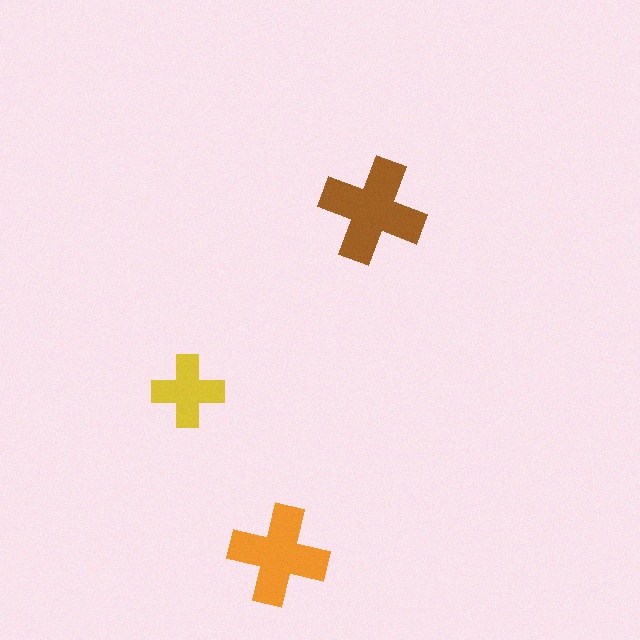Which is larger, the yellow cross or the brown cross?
The brown one.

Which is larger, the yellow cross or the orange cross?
The orange one.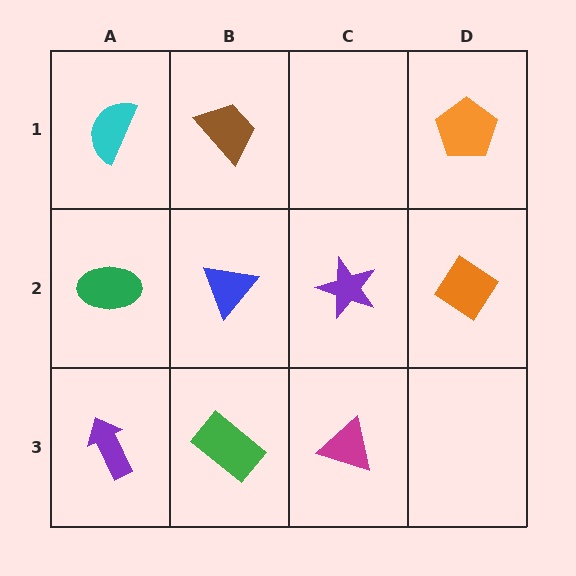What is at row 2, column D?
An orange diamond.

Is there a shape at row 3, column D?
No, that cell is empty.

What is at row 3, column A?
A purple arrow.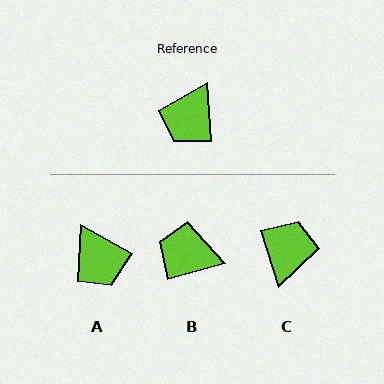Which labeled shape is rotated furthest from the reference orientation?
C, about 166 degrees away.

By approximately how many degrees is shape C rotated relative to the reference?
Approximately 166 degrees clockwise.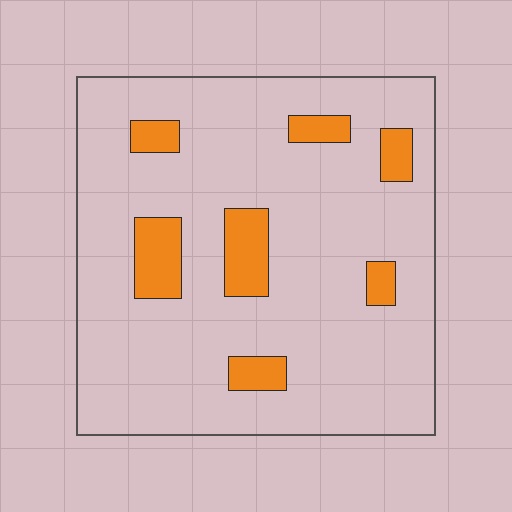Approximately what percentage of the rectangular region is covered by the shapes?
Approximately 15%.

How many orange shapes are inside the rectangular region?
7.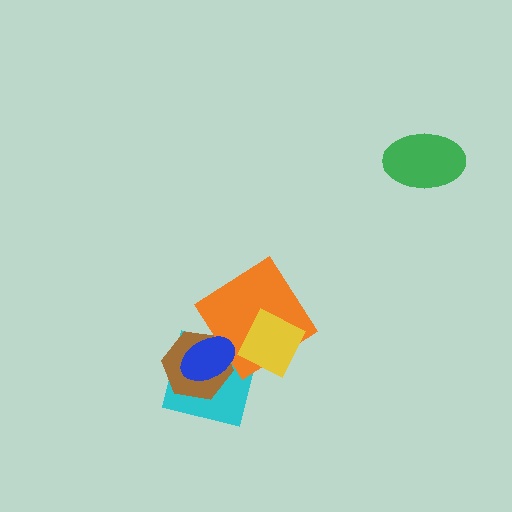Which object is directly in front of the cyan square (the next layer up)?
The brown hexagon is directly in front of the cyan square.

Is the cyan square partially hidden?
Yes, it is partially covered by another shape.